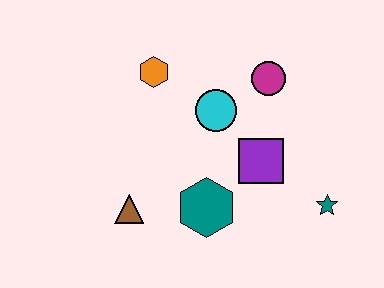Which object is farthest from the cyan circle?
The teal star is farthest from the cyan circle.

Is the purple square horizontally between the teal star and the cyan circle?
Yes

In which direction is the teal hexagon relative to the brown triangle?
The teal hexagon is to the right of the brown triangle.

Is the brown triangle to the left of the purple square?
Yes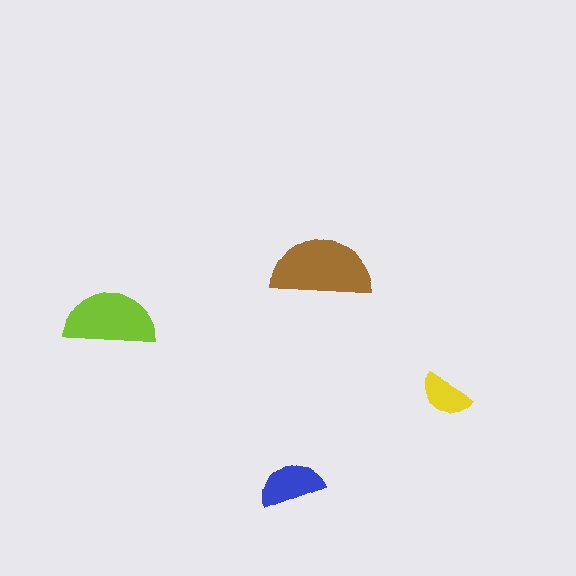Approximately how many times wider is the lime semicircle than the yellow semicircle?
About 1.5 times wider.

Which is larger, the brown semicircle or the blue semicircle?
The brown one.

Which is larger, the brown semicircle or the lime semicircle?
The brown one.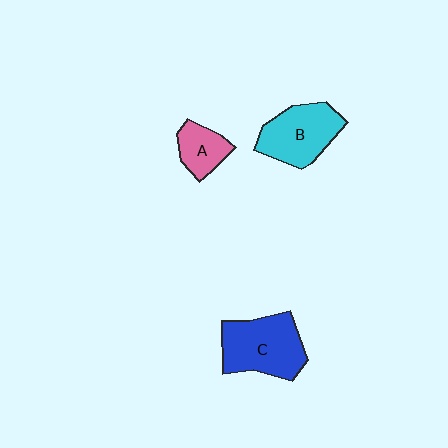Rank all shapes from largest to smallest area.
From largest to smallest: C (blue), B (cyan), A (pink).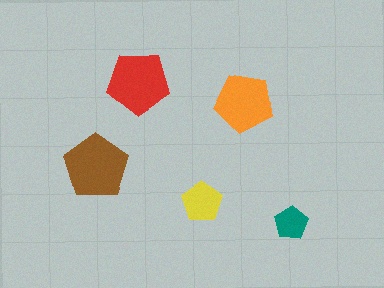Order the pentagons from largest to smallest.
the brown one, the red one, the orange one, the yellow one, the teal one.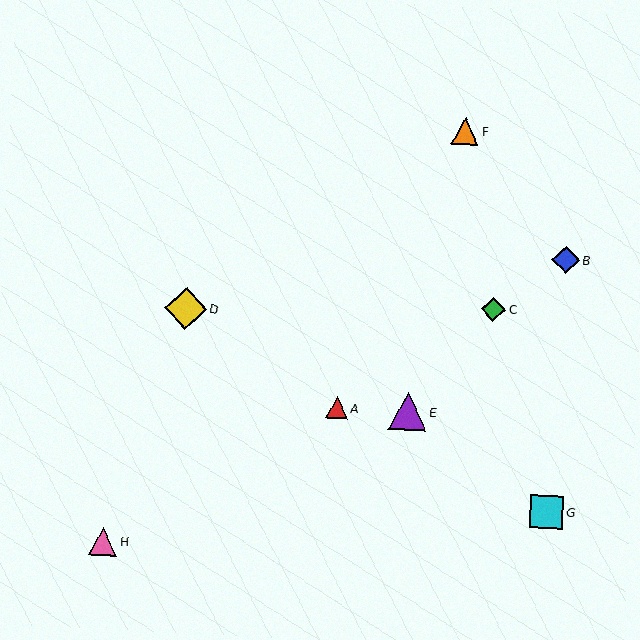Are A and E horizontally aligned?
Yes, both are at y≈408.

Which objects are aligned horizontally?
Objects A, E are aligned horizontally.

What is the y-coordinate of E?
Object E is at y≈411.